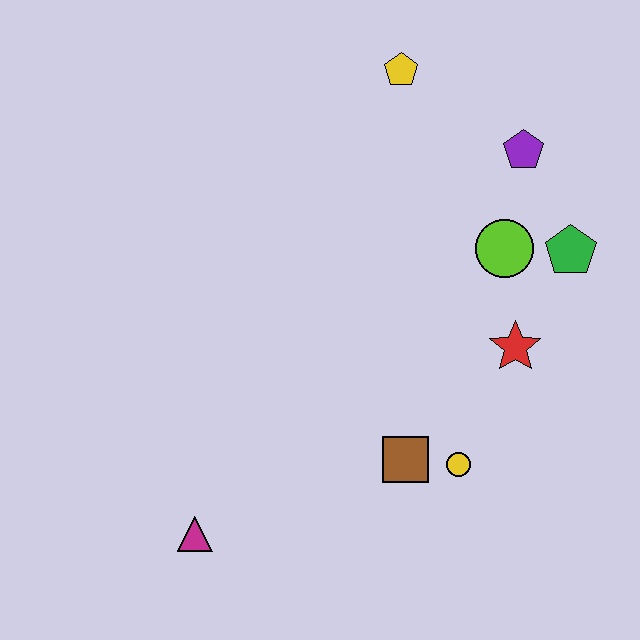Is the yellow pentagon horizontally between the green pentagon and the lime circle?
No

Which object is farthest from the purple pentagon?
The magenta triangle is farthest from the purple pentagon.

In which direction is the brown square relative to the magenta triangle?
The brown square is to the right of the magenta triangle.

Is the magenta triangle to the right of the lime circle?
No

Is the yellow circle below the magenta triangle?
No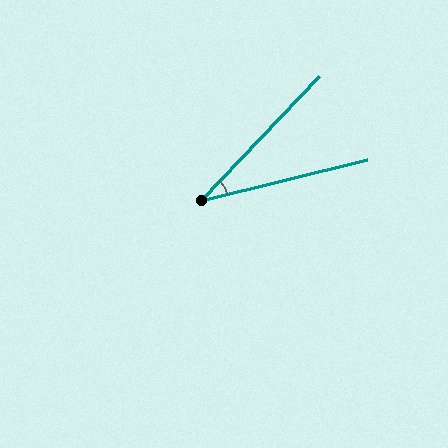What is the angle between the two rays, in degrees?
Approximately 32 degrees.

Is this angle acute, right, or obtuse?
It is acute.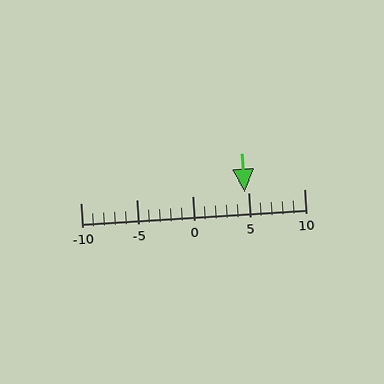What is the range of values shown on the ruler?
The ruler shows values from -10 to 10.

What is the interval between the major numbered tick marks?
The major tick marks are spaced 5 units apart.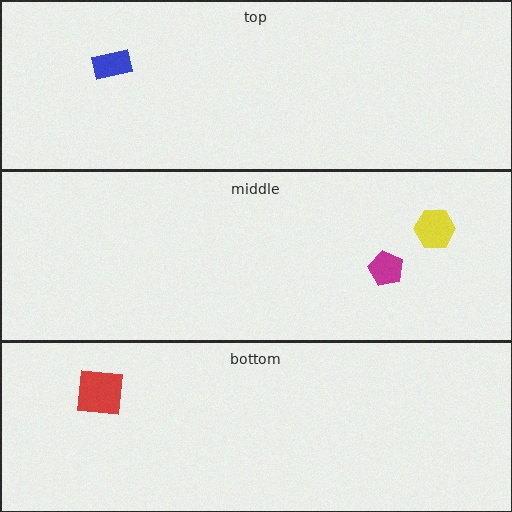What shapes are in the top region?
The blue rectangle.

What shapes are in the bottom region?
The red square.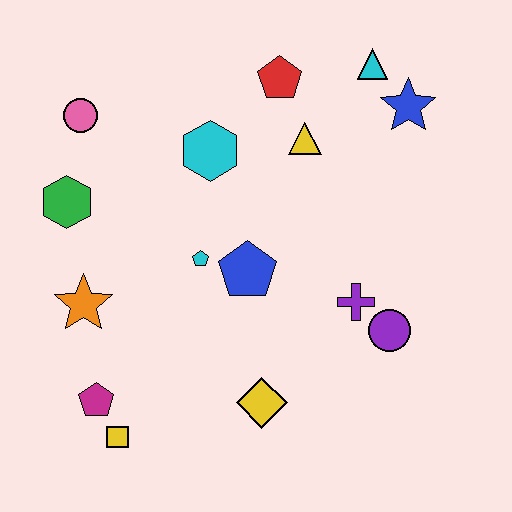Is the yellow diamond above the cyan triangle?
No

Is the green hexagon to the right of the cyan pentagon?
No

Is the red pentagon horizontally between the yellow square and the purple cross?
Yes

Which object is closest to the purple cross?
The purple circle is closest to the purple cross.